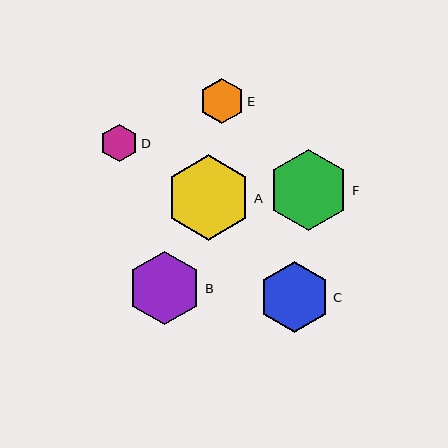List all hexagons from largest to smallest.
From largest to smallest: A, F, B, C, E, D.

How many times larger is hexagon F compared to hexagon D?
Hexagon F is approximately 2.1 times the size of hexagon D.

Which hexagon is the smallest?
Hexagon D is the smallest with a size of approximately 38 pixels.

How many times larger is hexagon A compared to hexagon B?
Hexagon A is approximately 1.2 times the size of hexagon B.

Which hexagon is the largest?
Hexagon A is the largest with a size of approximately 86 pixels.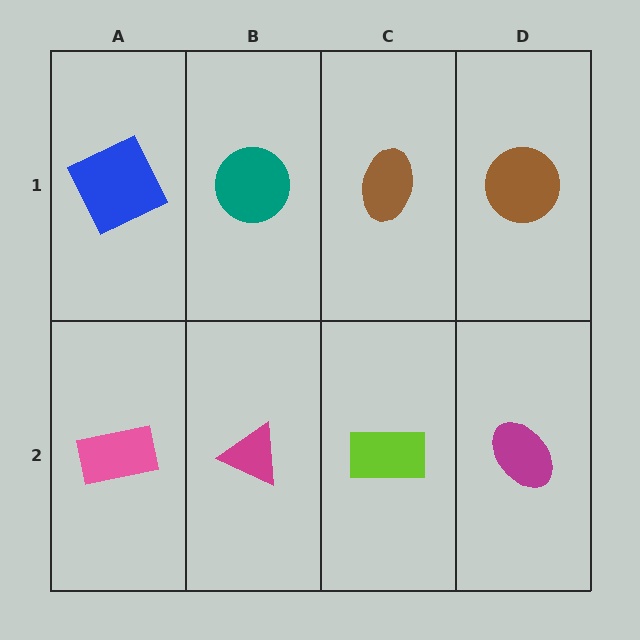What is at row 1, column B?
A teal circle.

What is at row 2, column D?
A magenta ellipse.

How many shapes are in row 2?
4 shapes.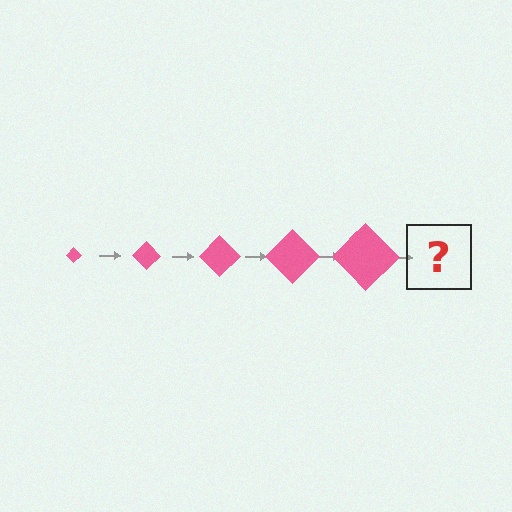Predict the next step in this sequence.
The next step is a pink diamond, larger than the previous one.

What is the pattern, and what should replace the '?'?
The pattern is that the diamond gets progressively larger each step. The '?' should be a pink diamond, larger than the previous one.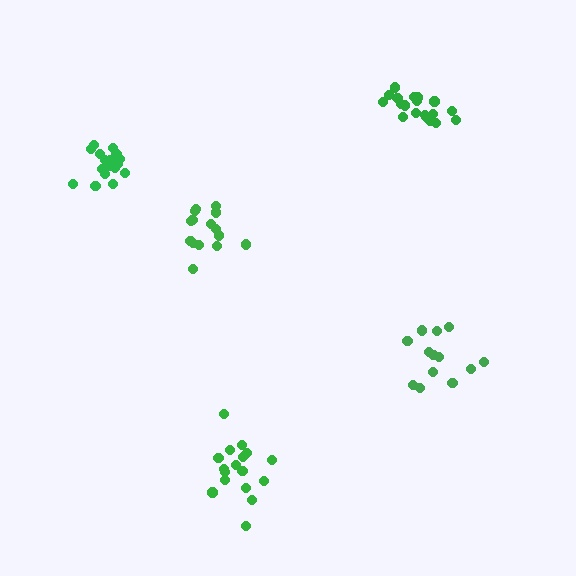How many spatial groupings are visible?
There are 5 spatial groupings.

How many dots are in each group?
Group 1: 13 dots, Group 2: 15 dots, Group 3: 17 dots, Group 4: 19 dots, Group 5: 17 dots (81 total).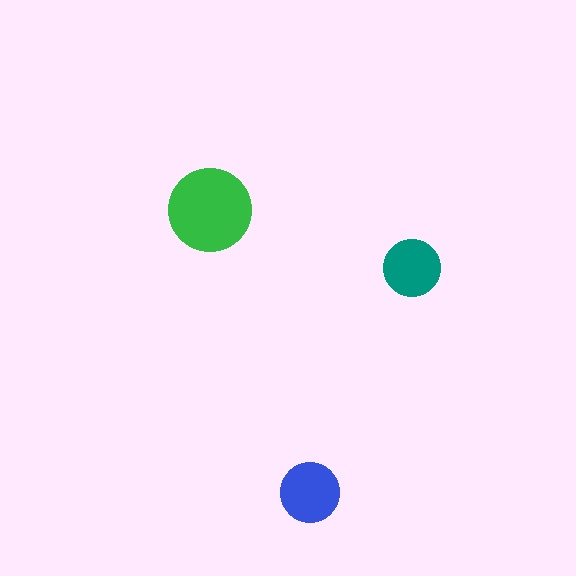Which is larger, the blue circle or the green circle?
The green one.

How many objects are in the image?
There are 3 objects in the image.